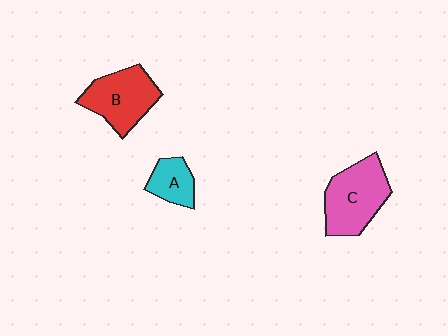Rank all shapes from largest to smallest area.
From largest to smallest: C (pink), B (red), A (cyan).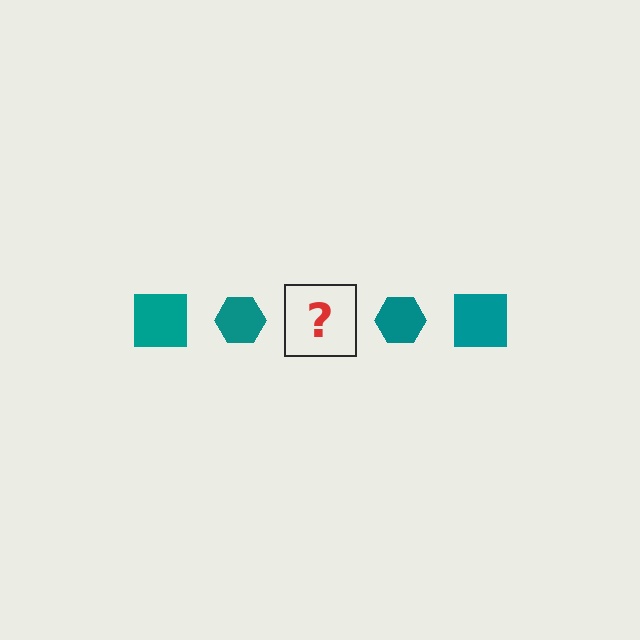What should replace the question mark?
The question mark should be replaced with a teal square.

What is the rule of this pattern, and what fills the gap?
The rule is that the pattern cycles through square, hexagon shapes in teal. The gap should be filled with a teal square.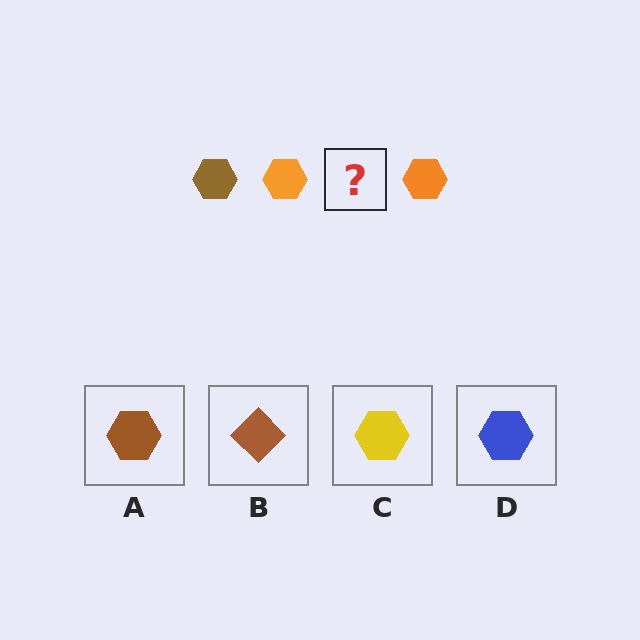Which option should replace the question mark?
Option A.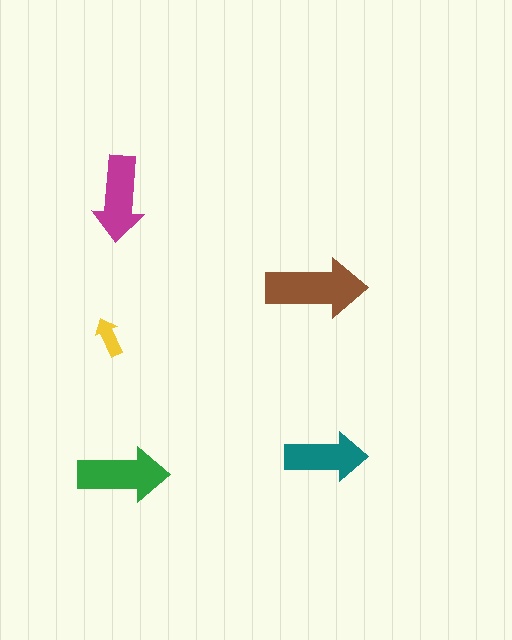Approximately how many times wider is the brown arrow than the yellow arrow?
About 2.5 times wider.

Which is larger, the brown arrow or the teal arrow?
The brown one.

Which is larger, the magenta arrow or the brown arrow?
The brown one.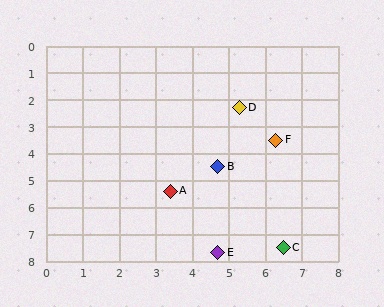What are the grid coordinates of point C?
Point C is at approximately (6.5, 7.5).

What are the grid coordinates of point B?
Point B is at approximately (4.7, 4.5).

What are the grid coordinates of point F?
Point F is at approximately (6.3, 3.5).